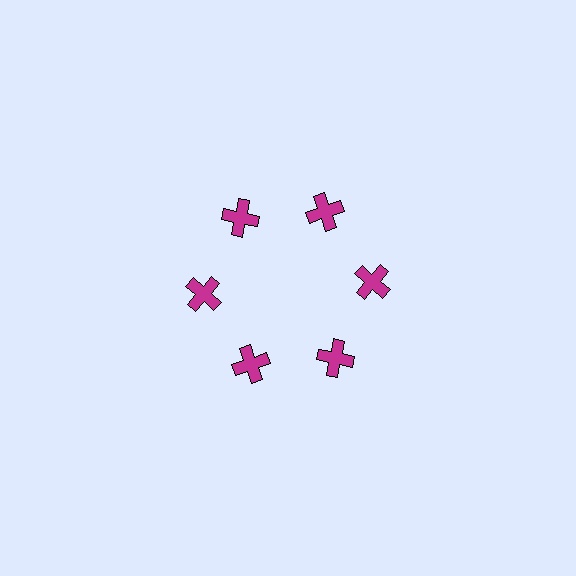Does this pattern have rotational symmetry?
Yes, this pattern has 6-fold rotational symmetry. It looks the same after rotating 60 degrees around the center.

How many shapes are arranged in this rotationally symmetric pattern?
There are 6 shapes, arranged in 6 groups of 1.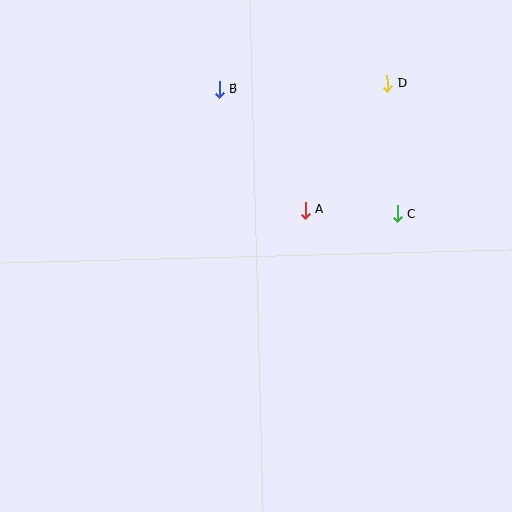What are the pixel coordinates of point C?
Point C is at (397, 214).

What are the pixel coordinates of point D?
Point D is at (387, 83).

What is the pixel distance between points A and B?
The distance between A and B is 149 pixels.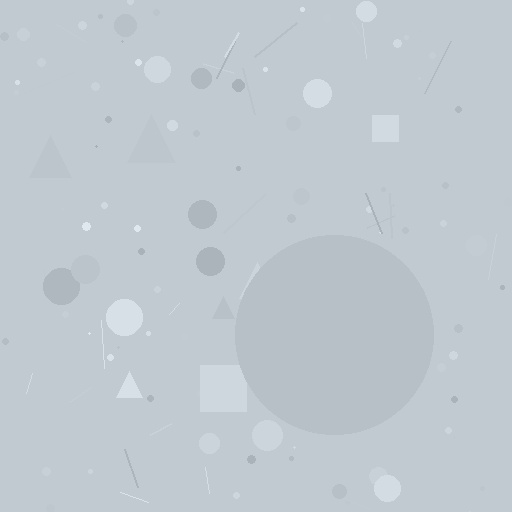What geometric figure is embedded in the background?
A circle is embedded in the background.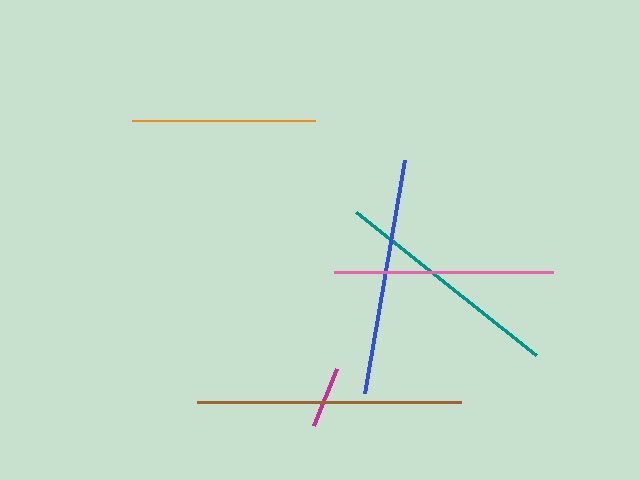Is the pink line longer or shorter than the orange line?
The pink line is longer than the orange line.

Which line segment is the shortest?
The magenta line is the shortest at approximately 61 pixels.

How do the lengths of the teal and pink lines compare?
The teal and pink lines are approximately the same length.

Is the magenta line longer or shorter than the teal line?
The teal line is longer than the magenta line.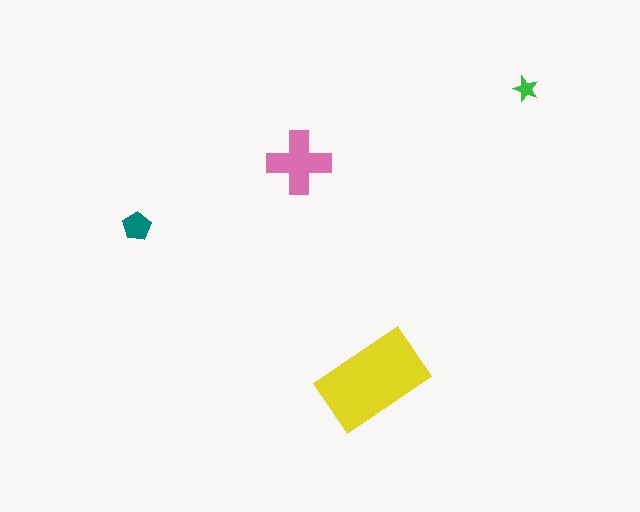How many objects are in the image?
There are 4 objects in the image.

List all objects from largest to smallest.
The yellow rectangle, the pink cross, the teal pentagon, the green star.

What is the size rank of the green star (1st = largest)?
4th.